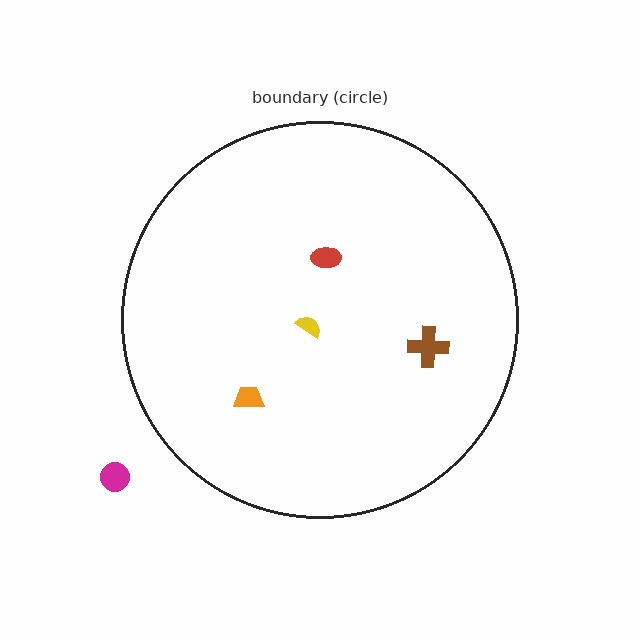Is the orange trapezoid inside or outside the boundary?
Inside.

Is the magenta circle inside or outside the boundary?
Outside.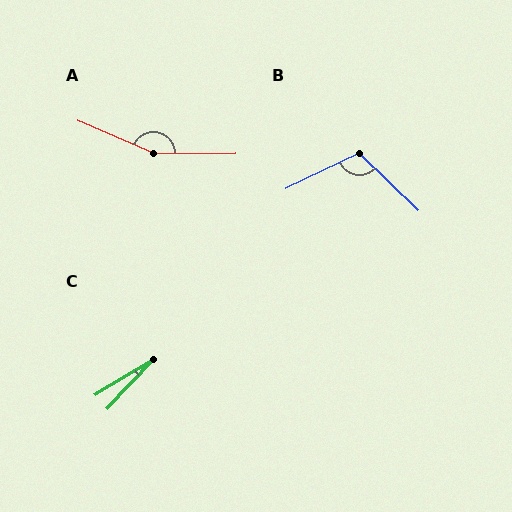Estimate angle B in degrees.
Approximately 110 degrees.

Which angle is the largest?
A, at approximately 156 degrees.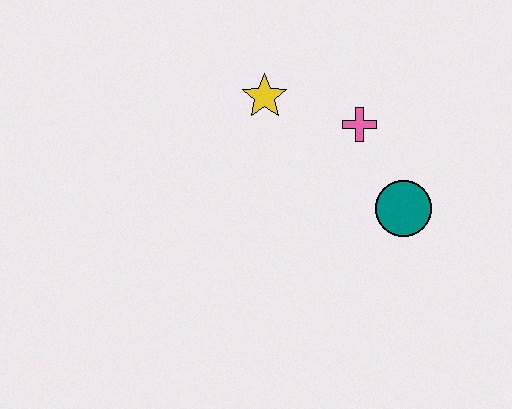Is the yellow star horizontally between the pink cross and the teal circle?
No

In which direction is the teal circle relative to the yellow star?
The teal circle is to the right of the yellow star.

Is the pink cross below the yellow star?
Yes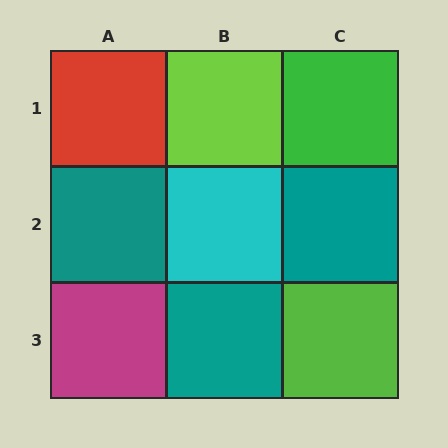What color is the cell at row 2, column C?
Teal.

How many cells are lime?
2 cells are lime.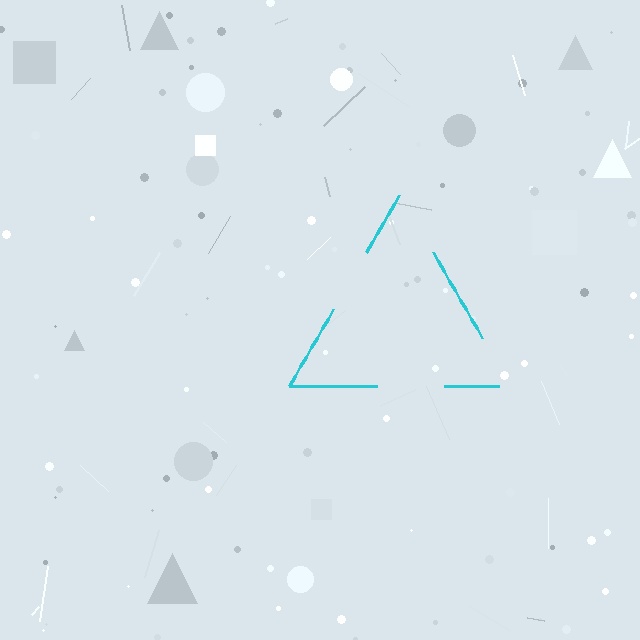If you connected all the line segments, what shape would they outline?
They would outline a triangle.